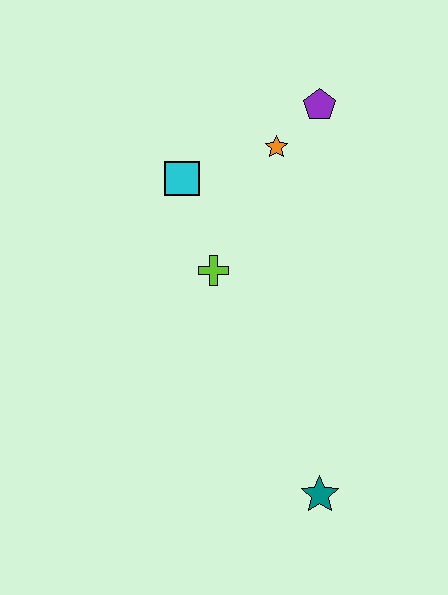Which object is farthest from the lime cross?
The teal star is farthest from the lime cross.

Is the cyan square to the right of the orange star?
No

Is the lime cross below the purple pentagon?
Yes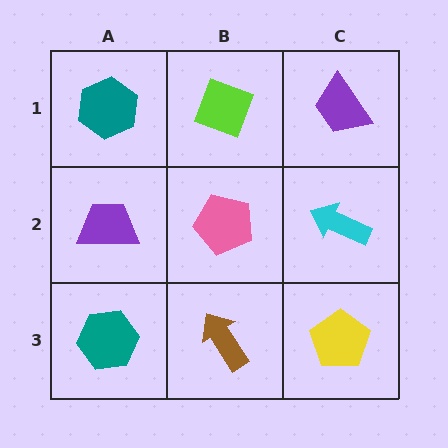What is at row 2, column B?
A pink pentagon.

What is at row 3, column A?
A teal hexagon.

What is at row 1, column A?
A teal hexagon.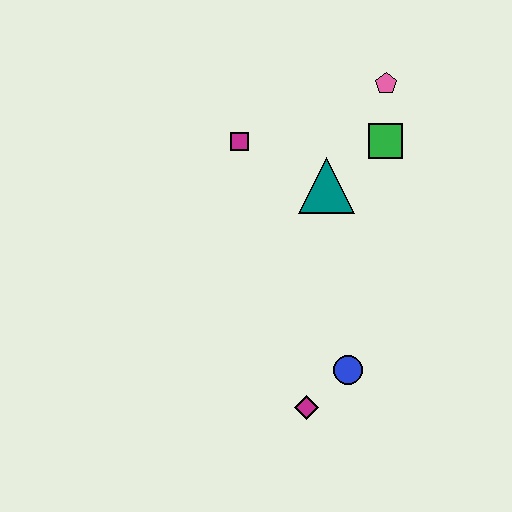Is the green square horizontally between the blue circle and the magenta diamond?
No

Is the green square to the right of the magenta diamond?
Yes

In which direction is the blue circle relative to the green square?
The blue circle is below the green square.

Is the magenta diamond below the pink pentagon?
Yes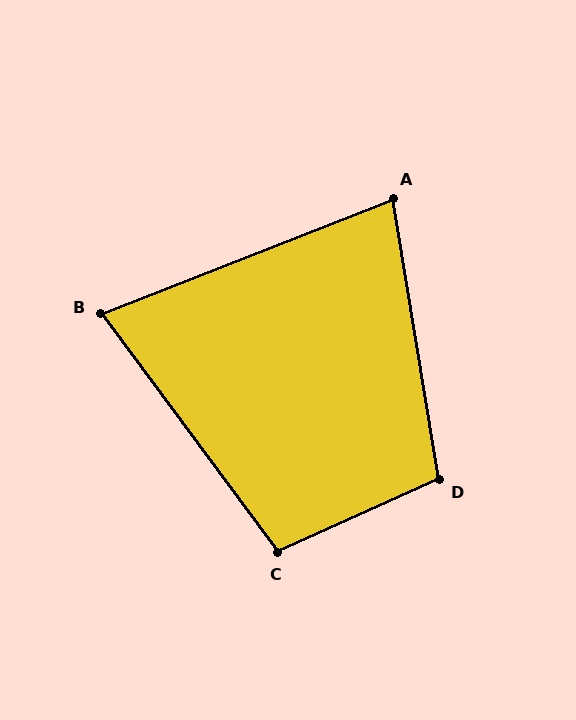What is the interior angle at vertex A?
Approximately 78 degrees (acute).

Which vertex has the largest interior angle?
D, at approximately 105 degrees.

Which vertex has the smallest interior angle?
B, at approximately 75 degrees.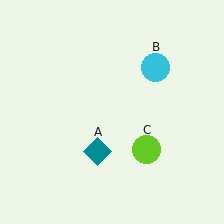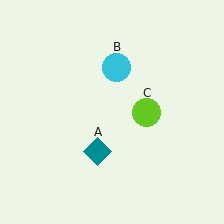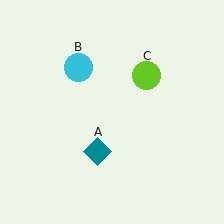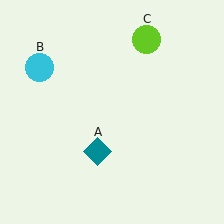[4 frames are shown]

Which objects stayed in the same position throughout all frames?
Teal diamond (object A) remained stationary.